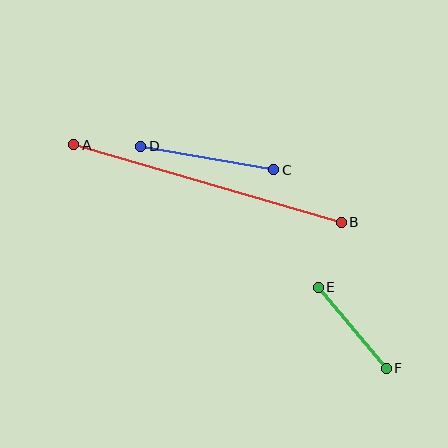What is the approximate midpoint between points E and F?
The midpoint is at approximately (352, 328) pixels.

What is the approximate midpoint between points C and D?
The midpoint is at approximately (207, 158) pixels.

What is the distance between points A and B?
The distance is approximately 278 pixels.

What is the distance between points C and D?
The distance is approximately 135 pixels.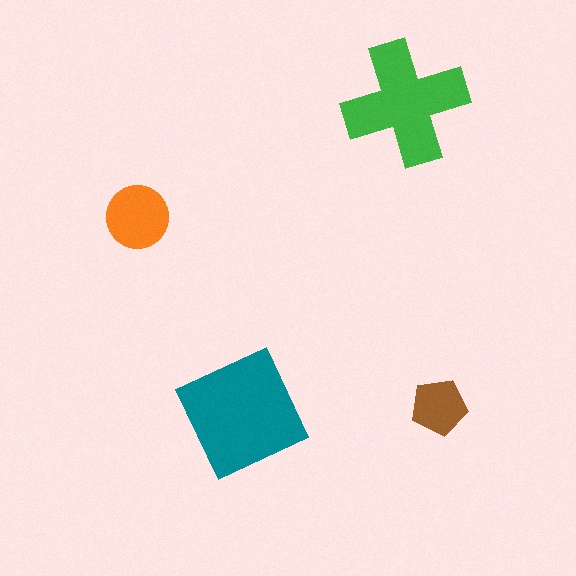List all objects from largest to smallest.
The teal square, the green cross, the orange circle, the brown pentagon.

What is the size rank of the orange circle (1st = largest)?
3rd.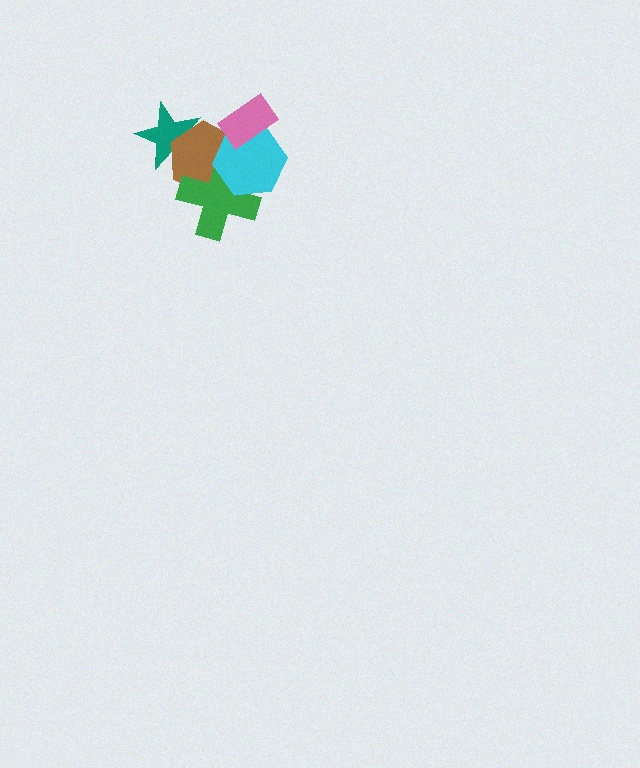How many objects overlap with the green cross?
2 objects overlap with the green cross.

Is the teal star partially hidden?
Yes, it is partially covered by another shape.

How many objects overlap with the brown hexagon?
4 objects overlap with the brown hexagon.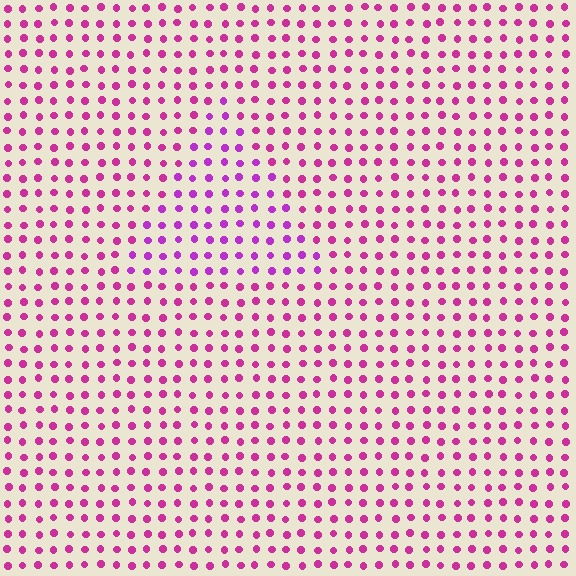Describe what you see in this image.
The image is filled with small magenta elements in a uniform arrangement. A triangle-shaped region is visible where the elements are tinted to a slightly different hue, forming a subtle color boundary.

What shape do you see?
I see a triangle.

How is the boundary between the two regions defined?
The boundary is defined purely by a slight shift in hue (about 26 degrees). Spacing, size, and orientation are identical on both sides.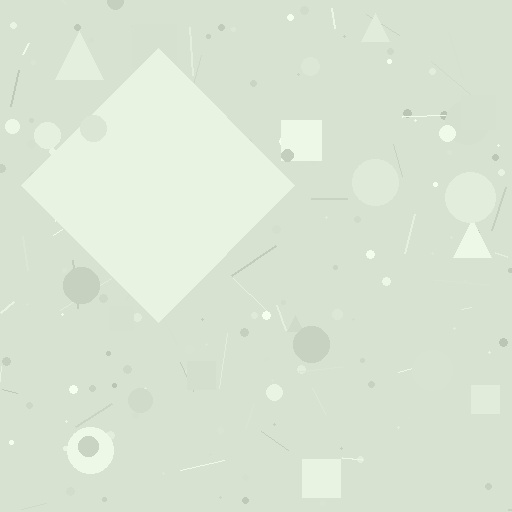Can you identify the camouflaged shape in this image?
The camouflaged shape is a diamond.